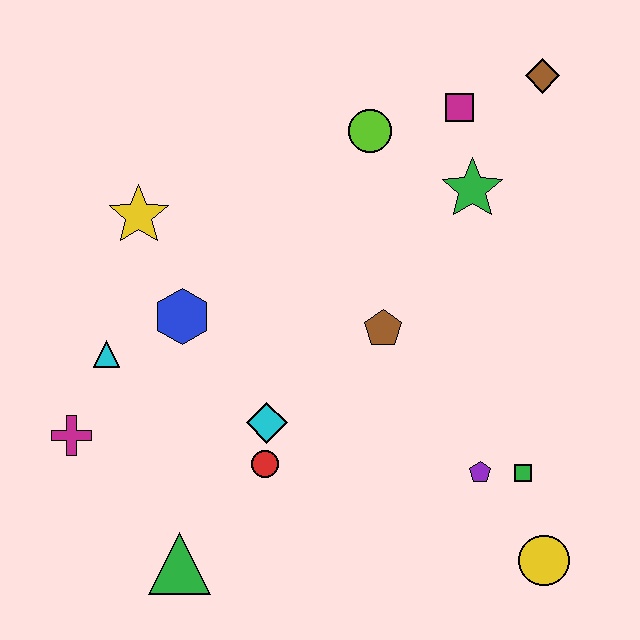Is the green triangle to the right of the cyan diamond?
No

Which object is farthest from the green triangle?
The brown diamond is farthest from the green triangle.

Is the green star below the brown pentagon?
No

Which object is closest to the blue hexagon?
The cyan triangle is closest to the blue hexagon.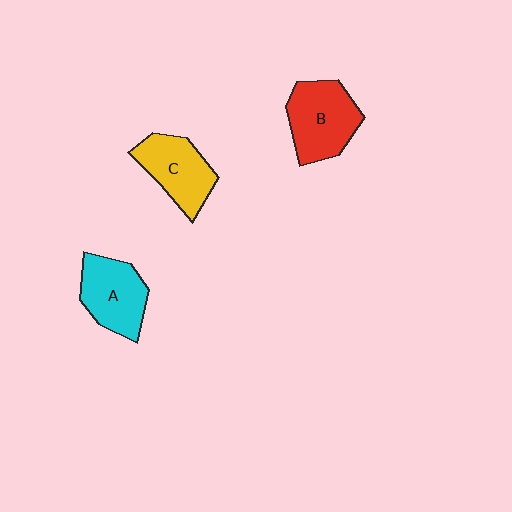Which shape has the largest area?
Shape B (red).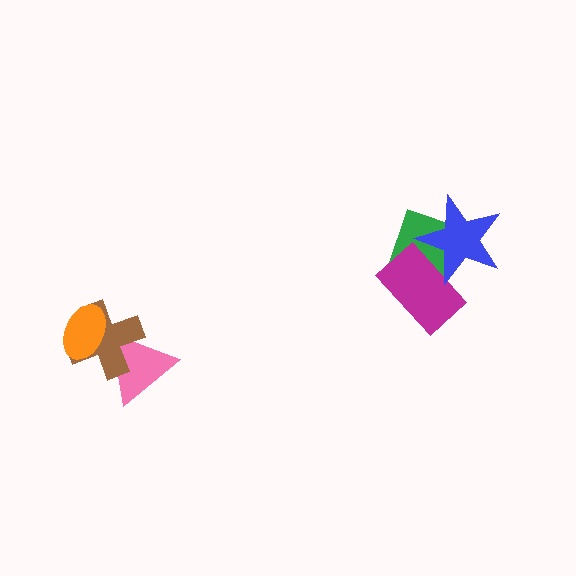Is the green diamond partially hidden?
Yes, it is partially covered by another shape.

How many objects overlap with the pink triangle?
2 objects overlap with the pink triangle.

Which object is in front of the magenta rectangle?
The blue star is in front of the magenta rectangle.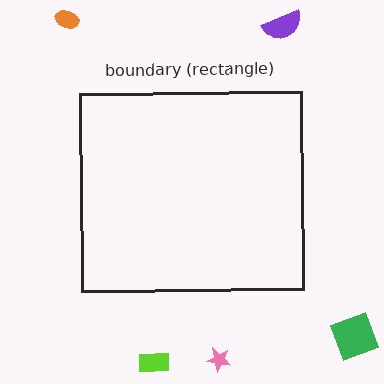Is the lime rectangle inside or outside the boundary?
Outside.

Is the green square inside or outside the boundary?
Outside.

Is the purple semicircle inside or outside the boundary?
Outside.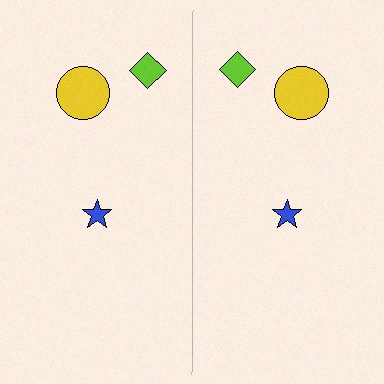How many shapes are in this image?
There are 6 shapes in this image.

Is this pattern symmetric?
Yes, this pattern has bilateral (reflection) symmetry.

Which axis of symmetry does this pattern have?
The pattern has a vertical axis of symmetry running through the center of the image.